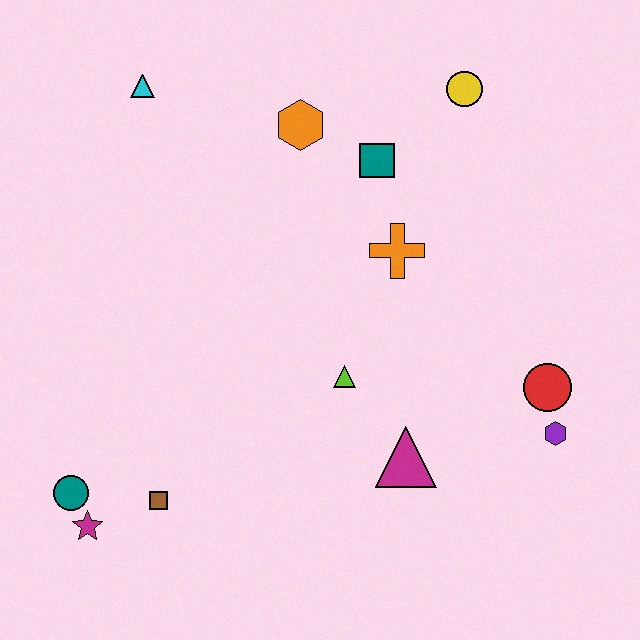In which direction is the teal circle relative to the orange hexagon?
The teal circle is below the orange hexagon.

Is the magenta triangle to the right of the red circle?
No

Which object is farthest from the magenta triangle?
The cyan triangle is farthest from the magenta triangle.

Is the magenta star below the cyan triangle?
Yes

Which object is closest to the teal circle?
The magenta star is closest to the teal circle.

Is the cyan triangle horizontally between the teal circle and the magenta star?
No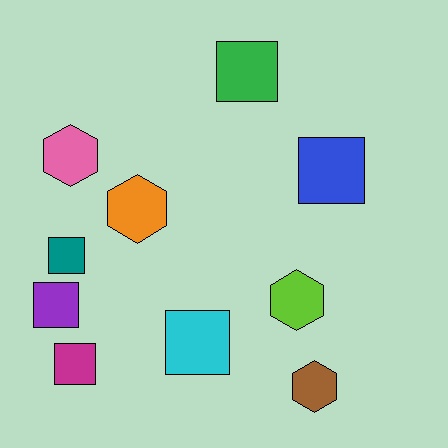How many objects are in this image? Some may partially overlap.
There are 10 objects.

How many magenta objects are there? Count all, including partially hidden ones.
There is 1 magenta object.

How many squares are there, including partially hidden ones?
There are 6 squares.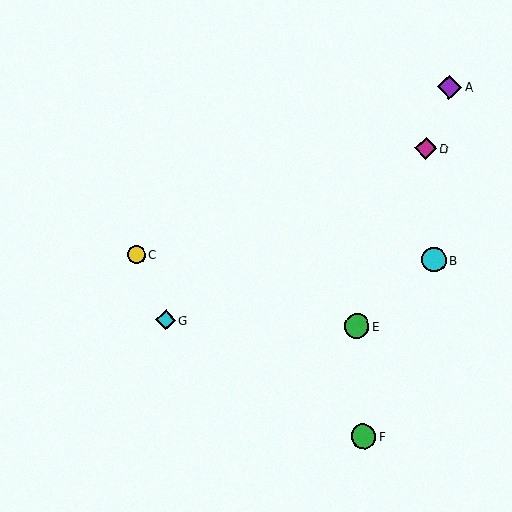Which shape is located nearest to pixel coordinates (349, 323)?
The green circle (labeled E) at (357, 326) is nearest to that location.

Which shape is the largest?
The green circle (labeled E) is the largest.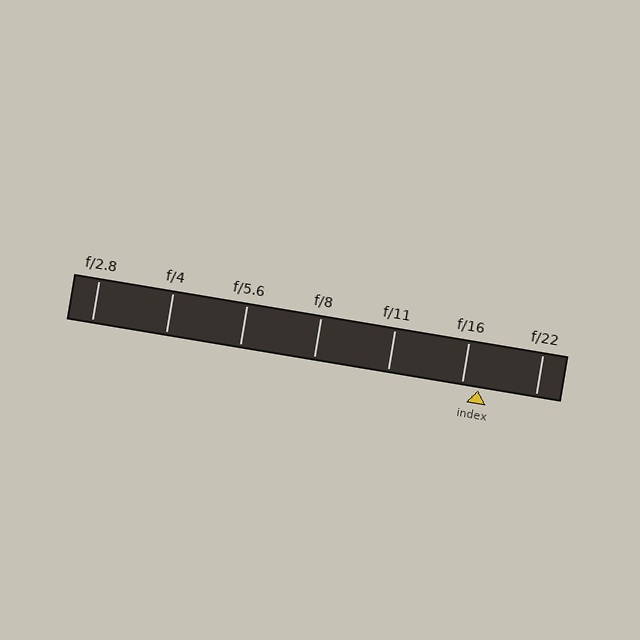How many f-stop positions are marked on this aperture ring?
There are 7 f-stop positions marked.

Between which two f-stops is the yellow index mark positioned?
The index mark is between f/16 and f/22.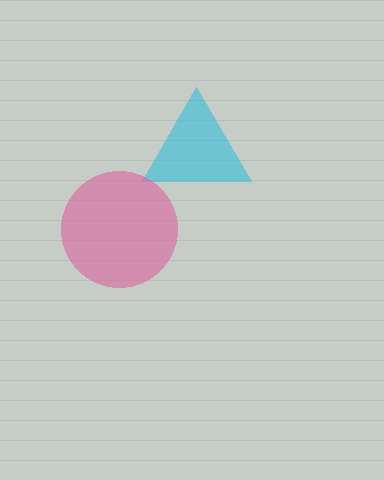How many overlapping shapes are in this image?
There are 2 overlapping shapes in the image.